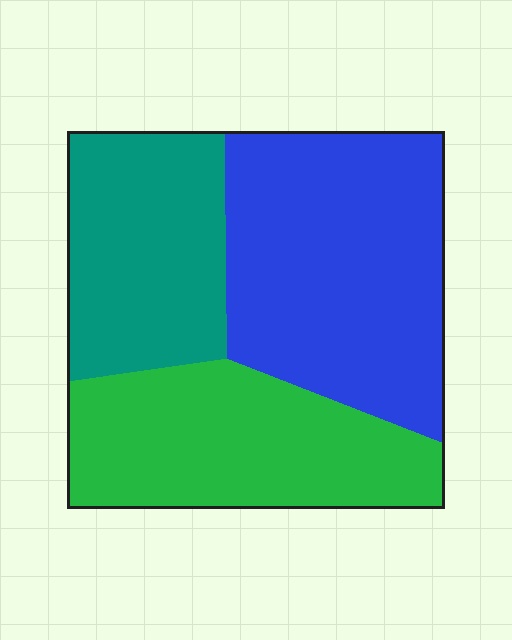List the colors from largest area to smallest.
From largest to smallest: blue, green, teal.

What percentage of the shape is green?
Green covers about 30% of the shape.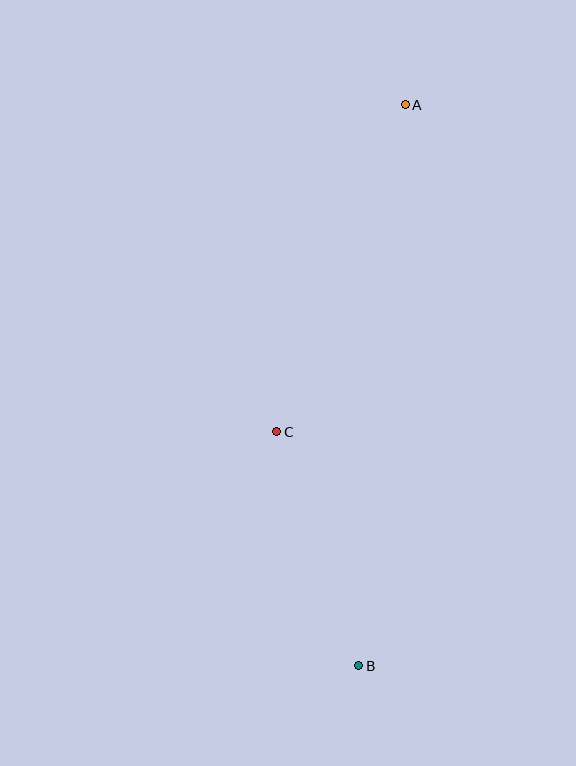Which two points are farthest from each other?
Points A and B are farthest from each other.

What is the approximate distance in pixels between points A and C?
The distance between A and C is approximately 351 pixels.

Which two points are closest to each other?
Points B and C are closest to each other.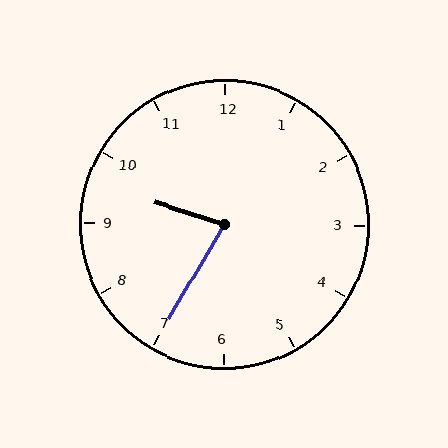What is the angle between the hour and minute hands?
Approximately 78 degrees.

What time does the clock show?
9:35.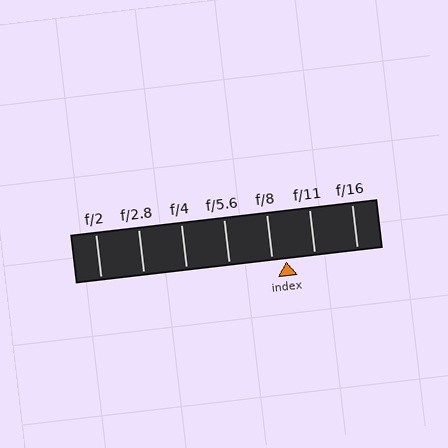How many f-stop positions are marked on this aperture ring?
There are 7 f-stop positions marked.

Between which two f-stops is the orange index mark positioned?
The index mark is between f/8 and f/11.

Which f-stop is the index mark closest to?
The index mark is closest to f/8.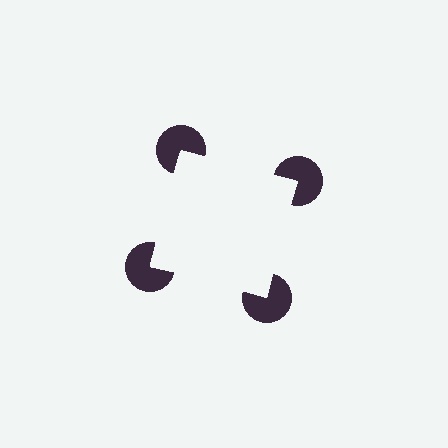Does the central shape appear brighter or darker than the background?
It typically appears slightly brighter than the background, even though no actual brightness change is drawn.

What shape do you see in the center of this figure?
An illusory square — its edges are inferred from the aligned wedge cuts in the pac-man discs, not physically drawn.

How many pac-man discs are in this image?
There are 4 — one at each vertex of the illusory square.